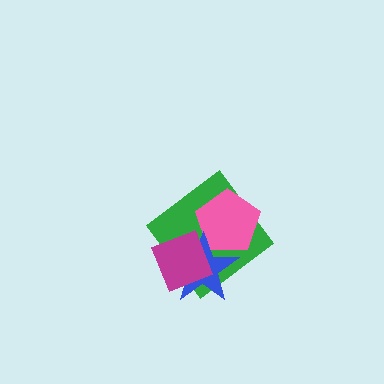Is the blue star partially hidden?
Yes, it is partially covered by another shape.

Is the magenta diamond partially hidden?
No, no other shape covers it.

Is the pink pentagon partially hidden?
Yes, it is partially covered by another shape.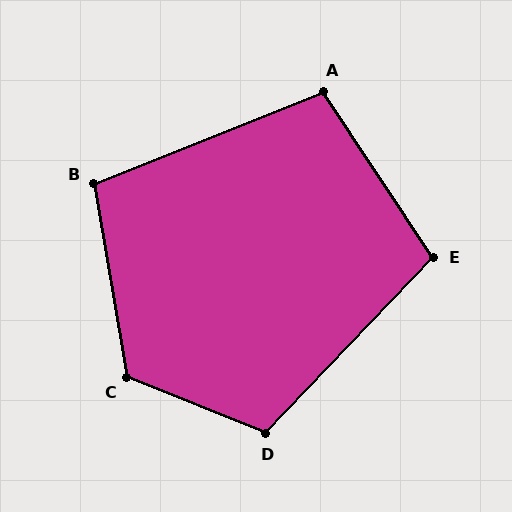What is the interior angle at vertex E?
Approximately 103 degrees (obtuse).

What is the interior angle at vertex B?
Approximately 102 degrees (obtuse).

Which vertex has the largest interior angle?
C, at approximately 121 degrees.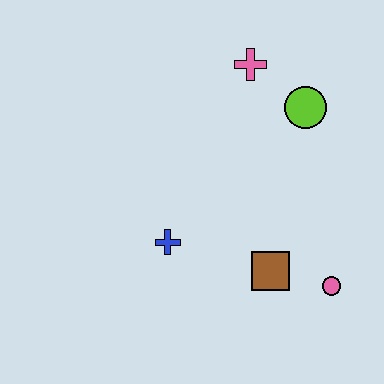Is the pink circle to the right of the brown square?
Yes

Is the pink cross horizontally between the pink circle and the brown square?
No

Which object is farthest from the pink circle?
The pink cross is farthest from the pink circle.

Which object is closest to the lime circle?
The pink cross is closest to the lime circle.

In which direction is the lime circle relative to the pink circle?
The lime circle is above the pink circle.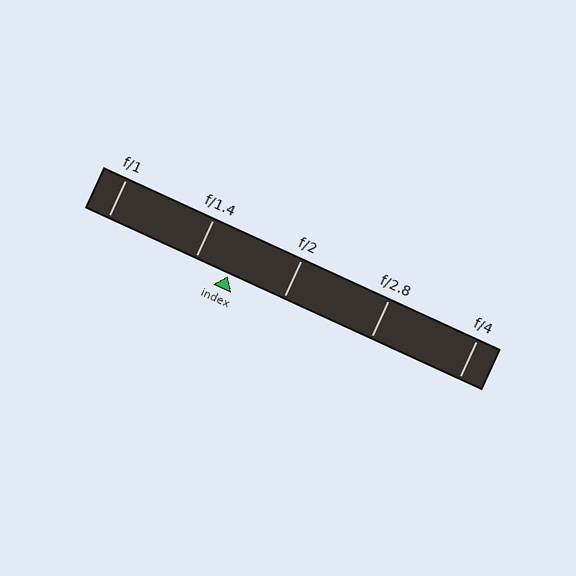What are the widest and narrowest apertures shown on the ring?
The widest aperture shown is f/1 and the narrowest is f/4.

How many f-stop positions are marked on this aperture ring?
There are 5 f-stop positions marked.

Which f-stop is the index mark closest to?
The index mark is closest to f/1.4.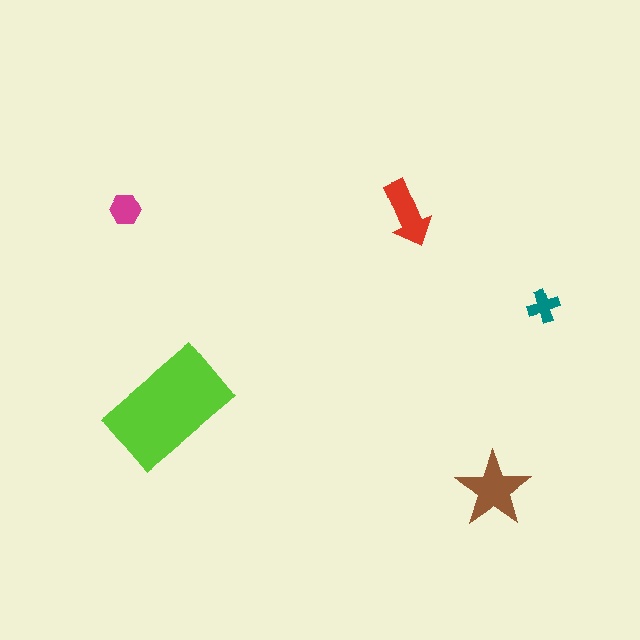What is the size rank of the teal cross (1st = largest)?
5th.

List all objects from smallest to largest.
The teal cross, the magenta hexagon, the red arrow, the brown star, the lime rectangle.